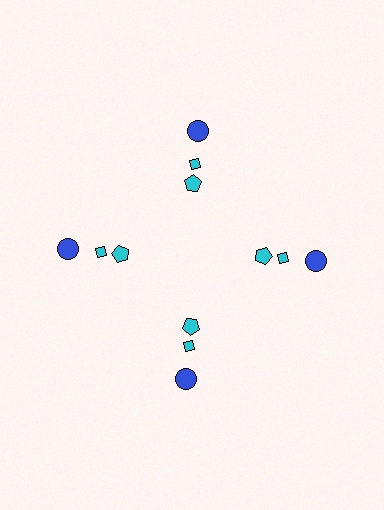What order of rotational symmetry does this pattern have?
This pattern has 4-fold rotational symmetry.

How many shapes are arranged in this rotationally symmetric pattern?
There are 12 shapes, arranged in 4 groups of 3.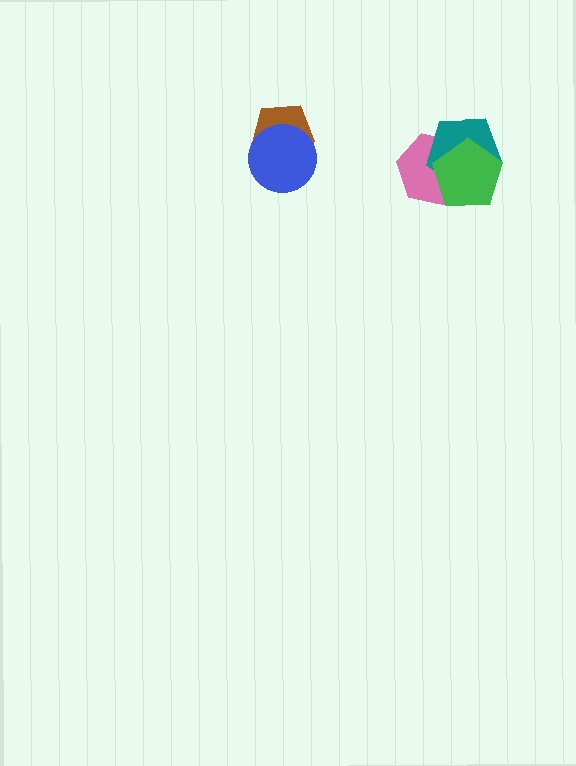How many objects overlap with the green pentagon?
2 objects overlap with the green pentagon.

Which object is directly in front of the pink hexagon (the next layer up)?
The teal pentagon is directly in front of the pink hexagon.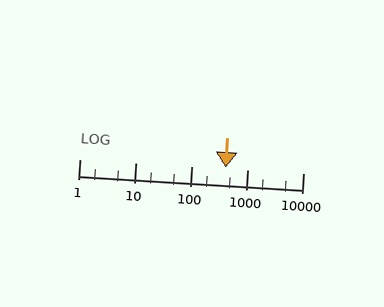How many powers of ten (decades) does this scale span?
The scale spans 4 decades, from 1 to 10000.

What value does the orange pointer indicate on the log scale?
The pointer indicates approximately 420.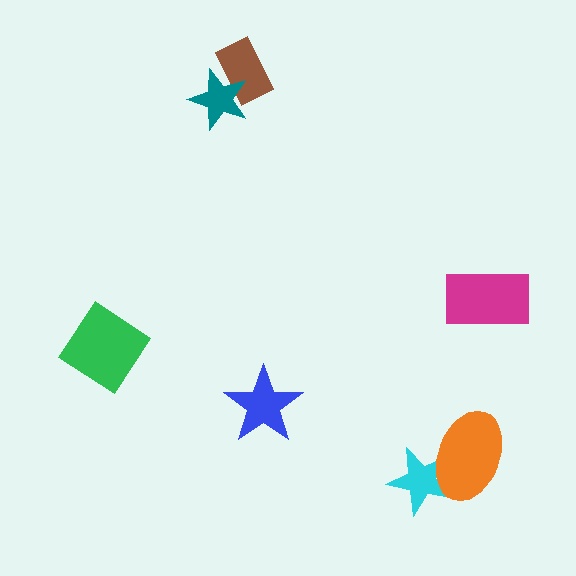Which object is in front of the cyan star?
The orange ellipse is in front of the cyan star.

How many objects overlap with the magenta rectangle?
0 objects overlap with the magenta rectangle.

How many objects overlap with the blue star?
0 objects overlap with the blue star.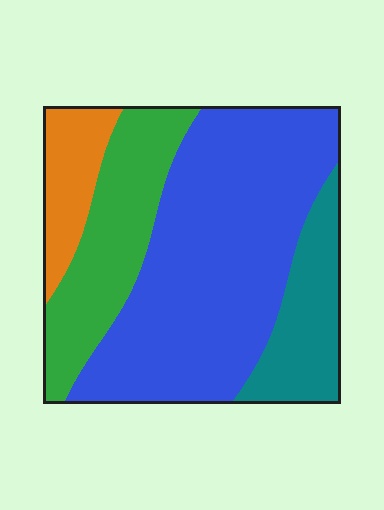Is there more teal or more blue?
Blue.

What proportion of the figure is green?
Green covers roughly 20% of the figure.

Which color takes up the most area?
Blue, at roughly 55%.